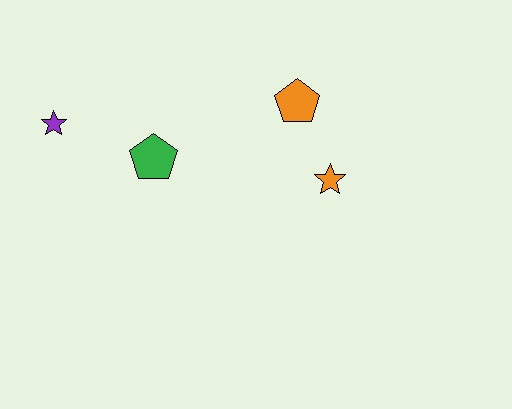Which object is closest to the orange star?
The orange pentagon is closest to the orange star.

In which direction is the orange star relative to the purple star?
The orange star is to the right of the purple star.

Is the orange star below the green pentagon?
Yes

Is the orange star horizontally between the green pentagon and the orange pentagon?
No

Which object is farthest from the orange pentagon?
The purple star is farthest from the orange pentagon.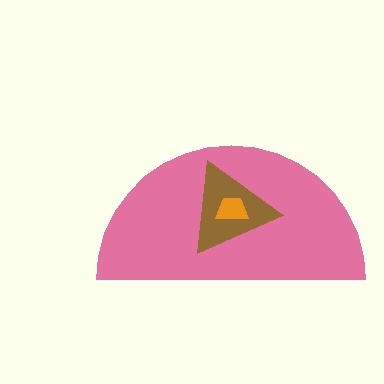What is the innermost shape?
The orange trapezoid.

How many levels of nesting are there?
3.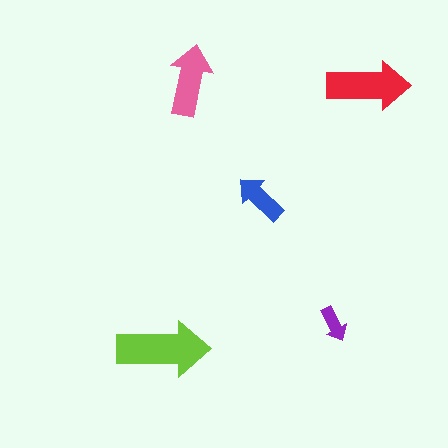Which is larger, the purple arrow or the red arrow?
The red one.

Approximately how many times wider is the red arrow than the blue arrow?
About 1.5 times wider.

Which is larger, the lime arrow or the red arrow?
The lime one.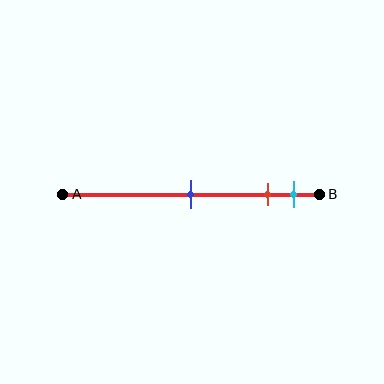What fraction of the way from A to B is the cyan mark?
The cyan mark is approximately 90% (0.9) of the way from A to B.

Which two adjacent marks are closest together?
The red and cyan marks are the closest adjacent pair.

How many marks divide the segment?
There are 3 marks dividing the segment.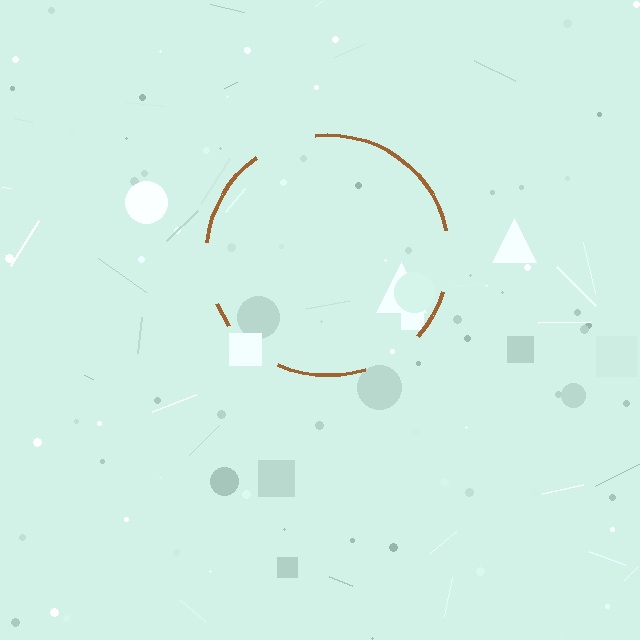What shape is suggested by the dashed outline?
The dashed outline suggests a circle.